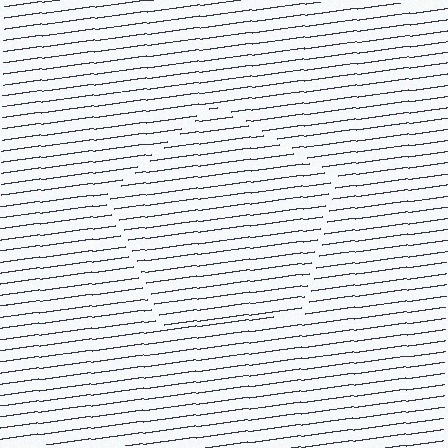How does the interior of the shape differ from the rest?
The interior of the shape contains the same grating, shifted by half a period — the contour is defined by the phase discontinuity where line-ends from the inner and outer gratings abut.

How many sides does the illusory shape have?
5 sides — the line-ends trace a pentagon.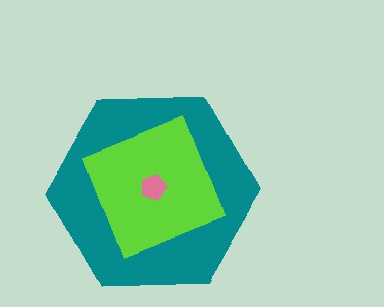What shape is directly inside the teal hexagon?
The lime square.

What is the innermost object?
The pink pentagon.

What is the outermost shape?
The teal hexagon.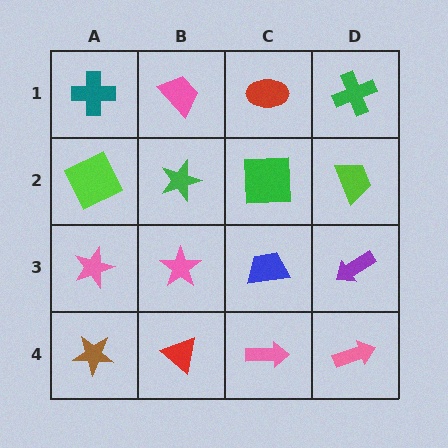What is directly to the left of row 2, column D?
A green square.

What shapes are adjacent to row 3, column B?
A green star (row 2, column B), a red triangle (row 4, column B), a pink star (row 3, column A), a blue trapezoid (row 3, column C).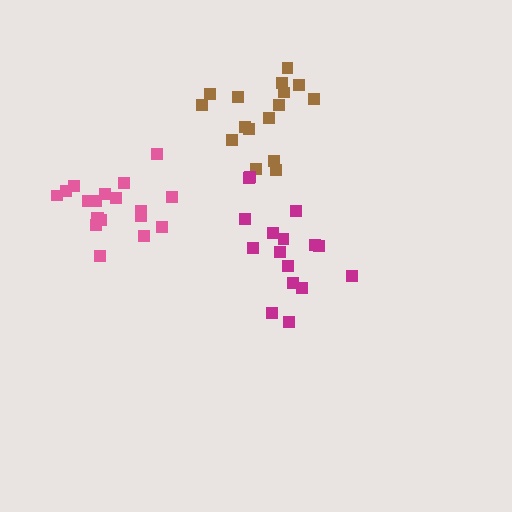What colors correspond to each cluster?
The clusters are colored: brown, pink, magenta.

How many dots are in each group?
Group 1: 16 dots, Group 2: 19 dots, Group 3: 16 dots (51 total).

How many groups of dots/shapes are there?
There are 3 groups.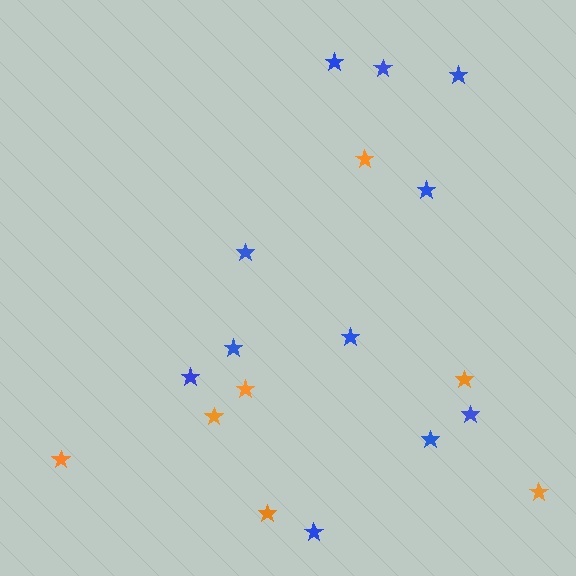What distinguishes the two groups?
There are 2 groups: one group of orange stars (7) and one group of blue stars (11).